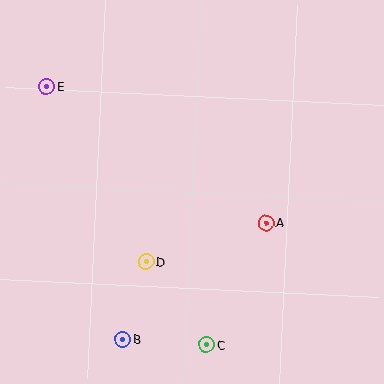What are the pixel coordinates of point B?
Point B is at (123, 339).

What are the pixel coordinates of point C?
Point C is at (206, 345).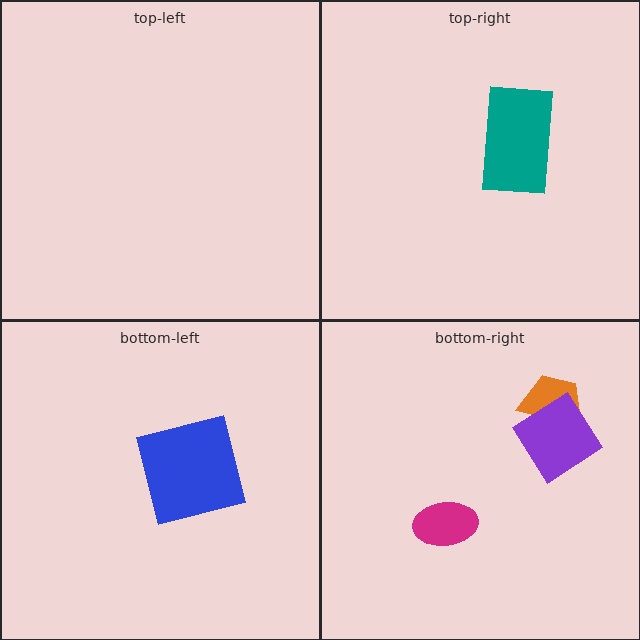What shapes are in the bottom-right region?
The magenta ellipse, the orange trapezoid, the purple diamond.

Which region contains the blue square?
The bottom-left region.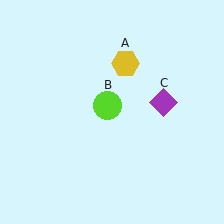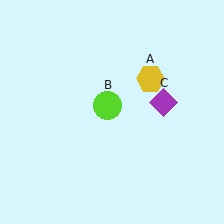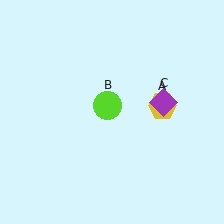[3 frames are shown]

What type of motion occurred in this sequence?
The yellow hexagon (object A) rotated clockwise around the center of the scene.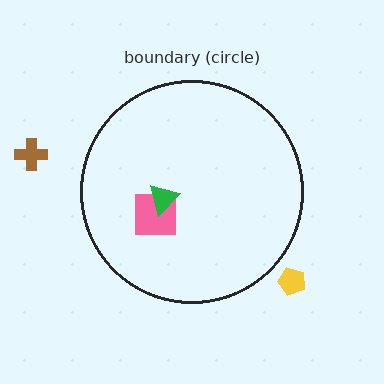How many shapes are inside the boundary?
2 inside, 2 outside.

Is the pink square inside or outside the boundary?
Inside.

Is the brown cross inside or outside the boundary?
Outside.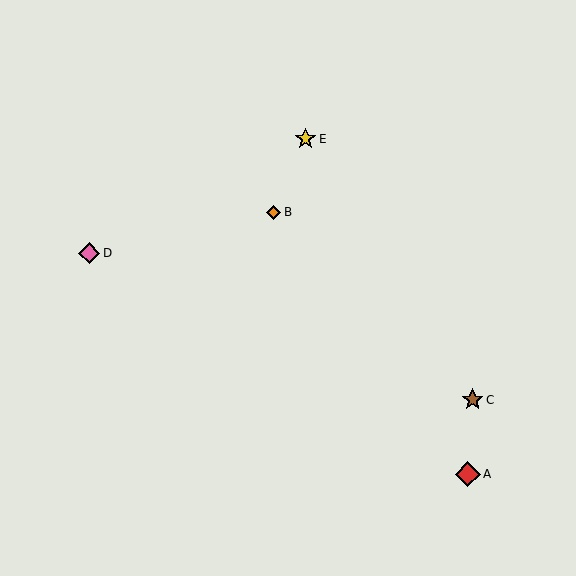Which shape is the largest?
The red diamond (labeled A) is the largest.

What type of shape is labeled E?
Shape E is a yellow star.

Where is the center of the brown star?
The center of the brown star is at (473, 400).